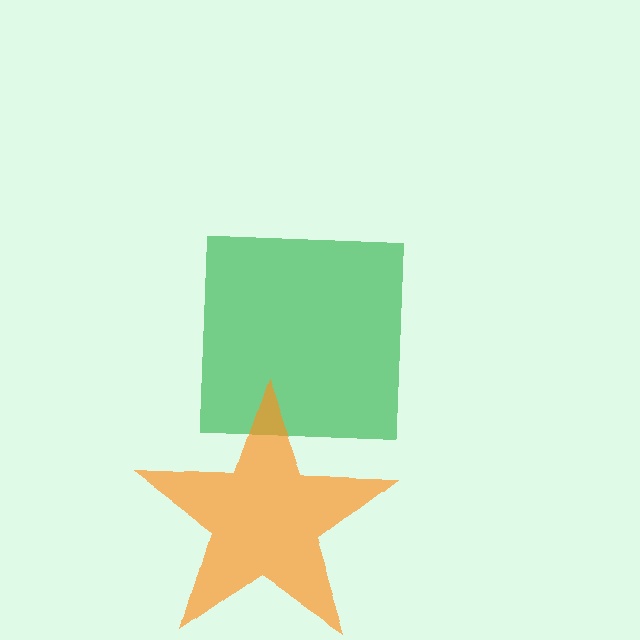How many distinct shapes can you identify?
There are 2 distinct shapes: a green square, an orange star.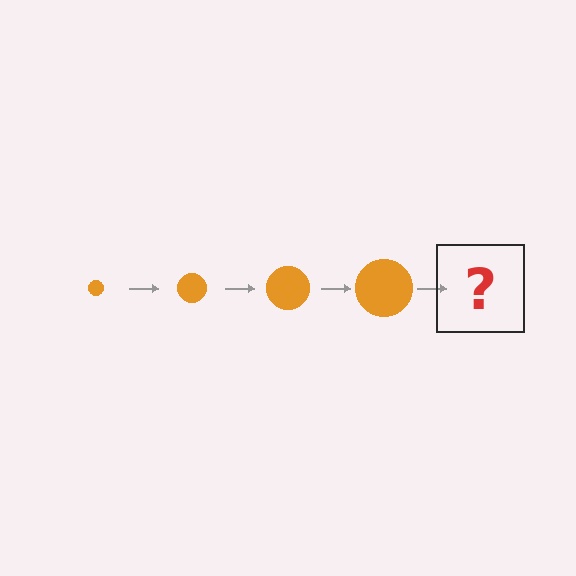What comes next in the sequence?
The next element should be an orange circle, larger than the previous one.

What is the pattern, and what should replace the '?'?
The pattern is that the circle gets progressively larger each step. The '?' should be an orange circle, larger than the previous one.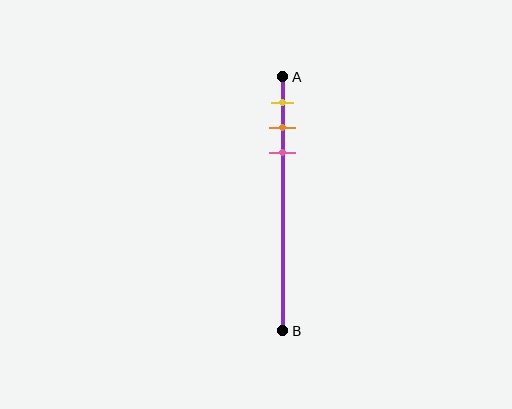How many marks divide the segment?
There are 3 marks dividing the segment.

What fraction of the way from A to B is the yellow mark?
The yellow mark is approximately 10% (0.1) of the way from A to B.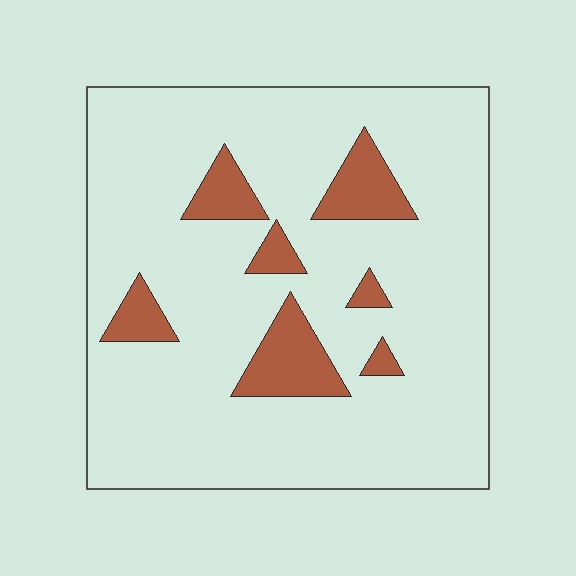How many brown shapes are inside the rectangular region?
7.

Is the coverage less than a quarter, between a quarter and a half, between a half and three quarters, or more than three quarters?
Less than a quarter.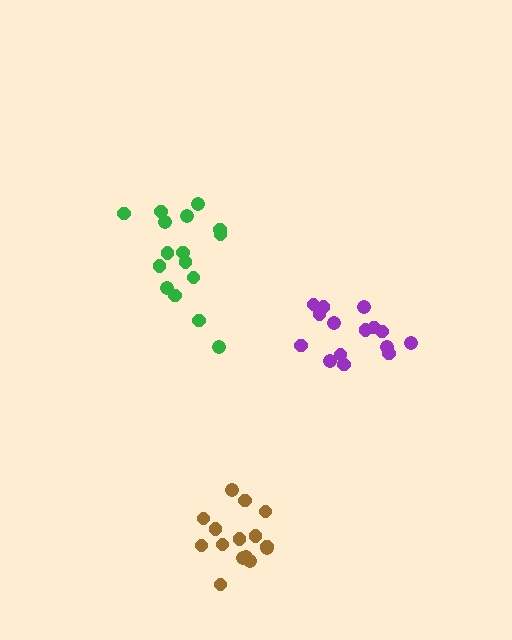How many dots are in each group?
Group 1: 16 dots, Group 2: 16 dots, Group 3: 15 dots (47 total).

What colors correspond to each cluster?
The clusters are colored: green, purple, brown.